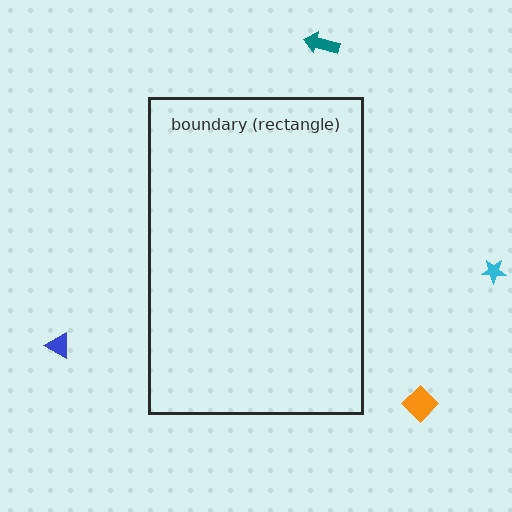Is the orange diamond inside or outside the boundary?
Outside.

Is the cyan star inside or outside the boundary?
Outside.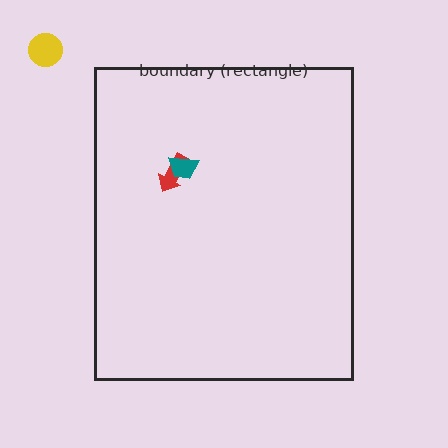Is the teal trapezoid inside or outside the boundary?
Inside.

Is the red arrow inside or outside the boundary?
Inside.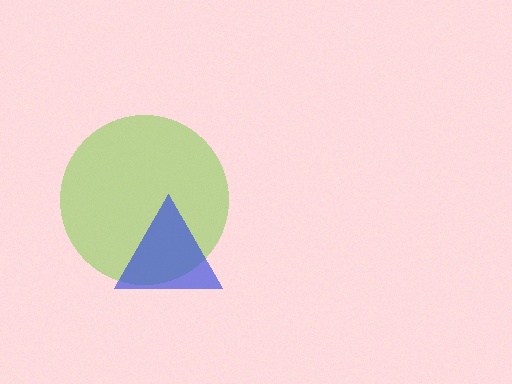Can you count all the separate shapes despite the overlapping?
Yes, there are 2 separate shapes.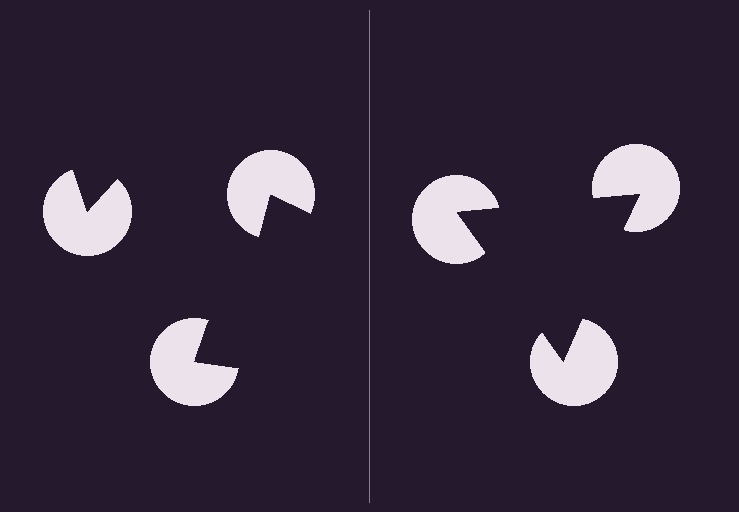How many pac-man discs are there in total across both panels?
6 — 3 on each side.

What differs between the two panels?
The pac-man discs are positioned identically on both sides; only the wedge orientations differ. On the right they align to a triangle; on the left they are misaligned.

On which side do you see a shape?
An illusory triangle appears on the right side. On the left side the wedge cuts are rotated, so no coherent shape forms.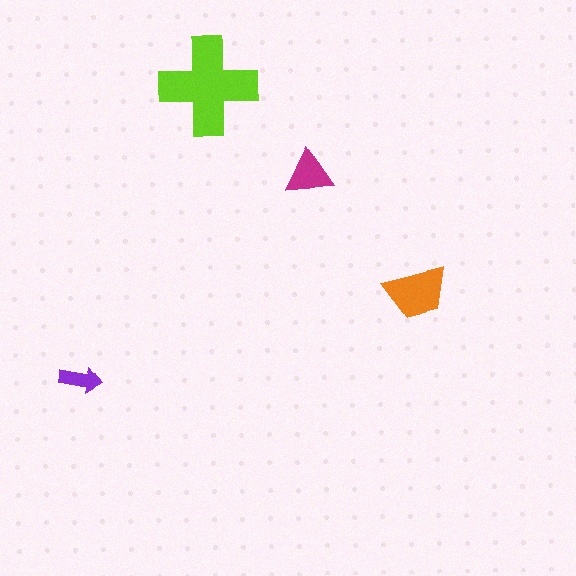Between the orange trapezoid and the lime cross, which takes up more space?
The lime cross.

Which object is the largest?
The lime cross.